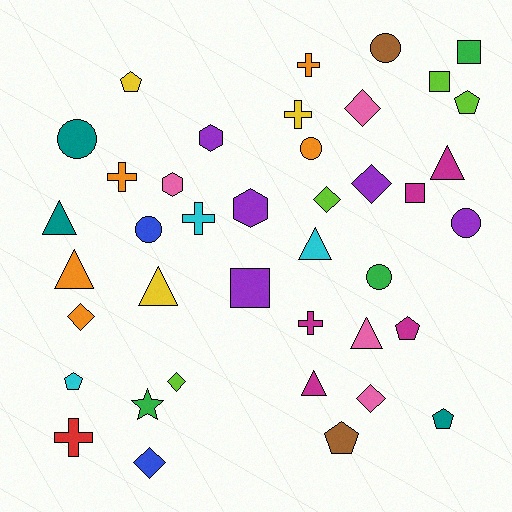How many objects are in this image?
There are 40 objects.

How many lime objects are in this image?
There are 4 lime objects.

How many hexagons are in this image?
There are 3 hexagons.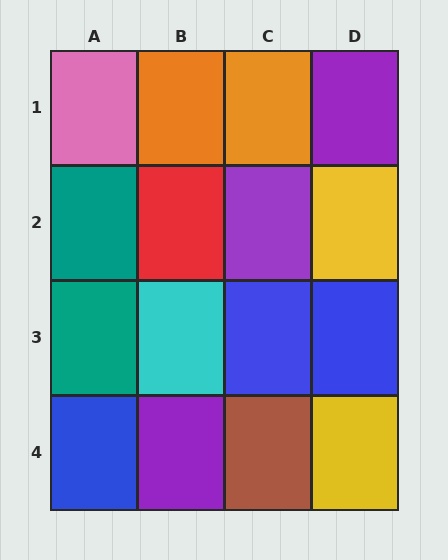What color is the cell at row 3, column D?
Blue.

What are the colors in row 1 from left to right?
Pink, orange, orange, purple.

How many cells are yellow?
2 cells are yellow.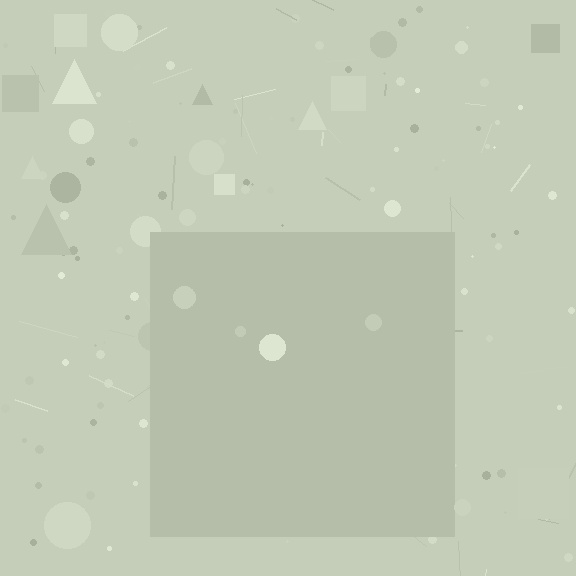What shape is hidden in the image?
A square is hidden in the image.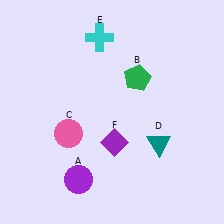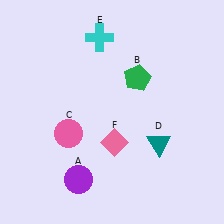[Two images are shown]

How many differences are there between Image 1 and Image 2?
There is 1 difference between the two images.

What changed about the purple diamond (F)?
In Image 1, F is purple. In Image 2, it changed to pink.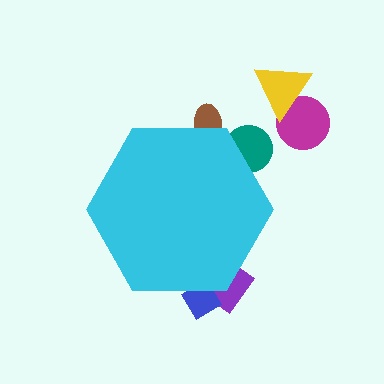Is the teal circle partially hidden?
Yes, the teal circle is partially hidden behind the cyan hexagon.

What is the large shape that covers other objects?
A cyan hexagon.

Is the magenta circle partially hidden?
No, the magenta circle is fully visible.